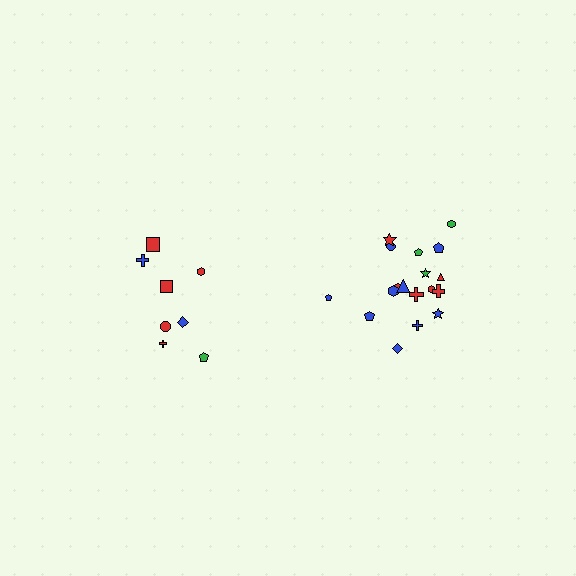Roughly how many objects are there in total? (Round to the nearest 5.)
Roughly 25 objects in total.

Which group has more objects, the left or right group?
The right group.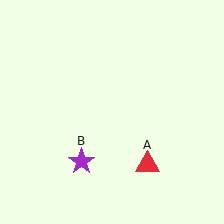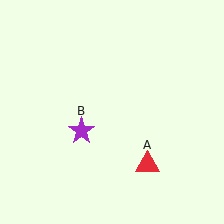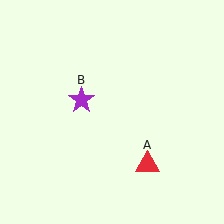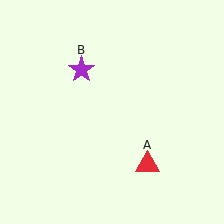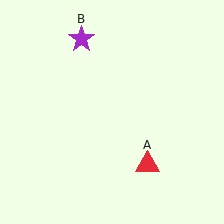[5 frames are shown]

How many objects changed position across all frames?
1 object changed position: purple star (object B).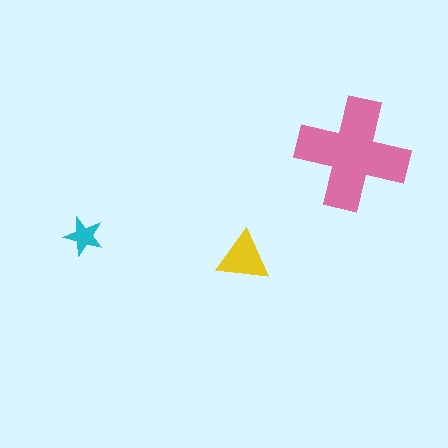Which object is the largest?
The pink cross.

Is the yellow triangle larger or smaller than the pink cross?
Smaller.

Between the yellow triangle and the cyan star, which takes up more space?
The yellow triangle.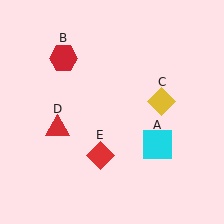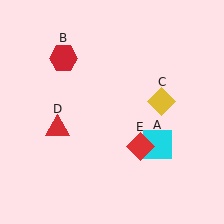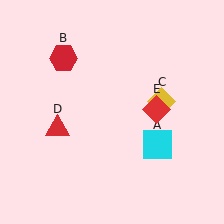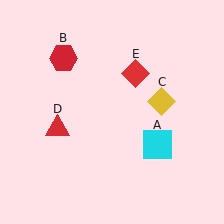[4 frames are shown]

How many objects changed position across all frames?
1 object changed position: red diamond (object E).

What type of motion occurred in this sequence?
The red diamond (object E) rotated counterclockwise around the center of the scene.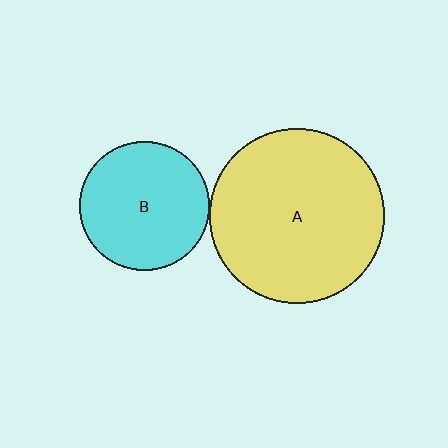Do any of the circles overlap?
No, none of the circles overlap.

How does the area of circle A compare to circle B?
Approximately 1.8 times.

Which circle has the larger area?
Circle A (yellow).